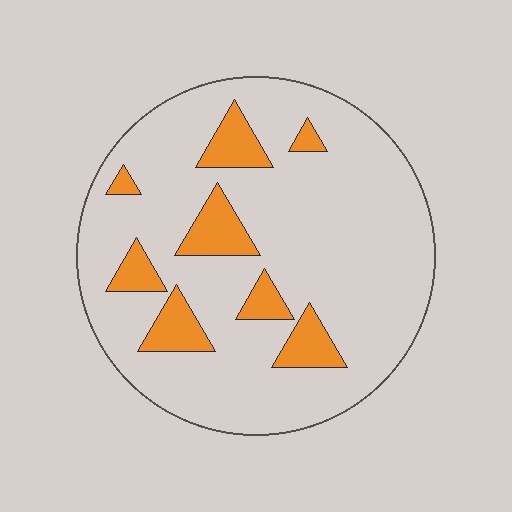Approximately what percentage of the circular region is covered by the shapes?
Approximately 15%.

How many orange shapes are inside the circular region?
8.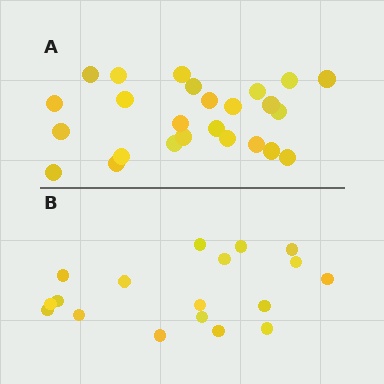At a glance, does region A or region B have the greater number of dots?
Region A (the top region) has more dots.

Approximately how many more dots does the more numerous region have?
Region A has roughly 8 or so more dots than region B.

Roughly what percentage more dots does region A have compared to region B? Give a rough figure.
About 40% more.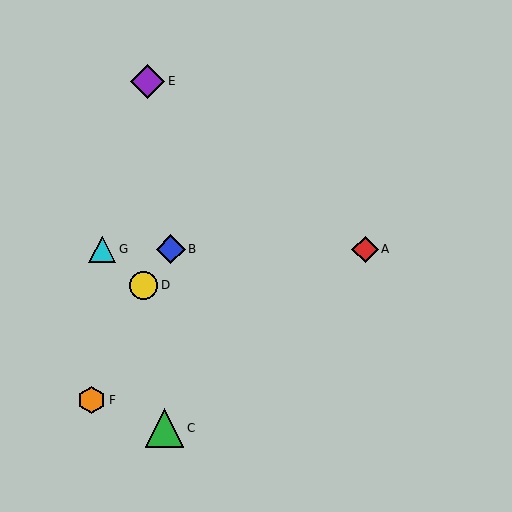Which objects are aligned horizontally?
Objects A, B, G are aligned horizontally.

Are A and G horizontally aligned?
Yes, both are at y≈249.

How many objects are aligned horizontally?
3 objects (A, B, G) are aligned horizontally.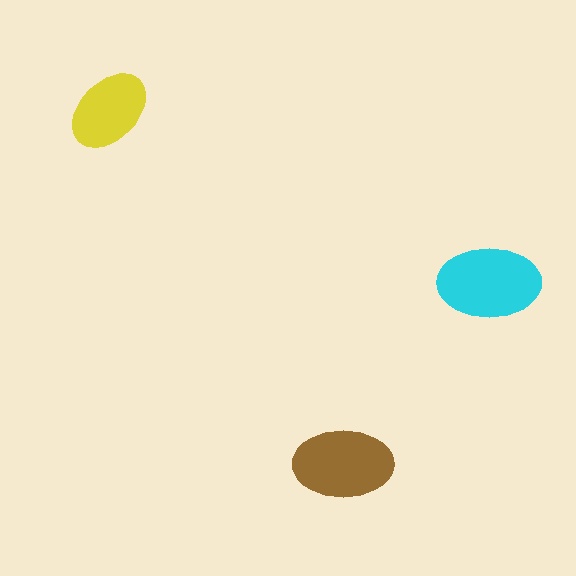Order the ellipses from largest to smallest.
the cyan one, the brown one, the yellow one.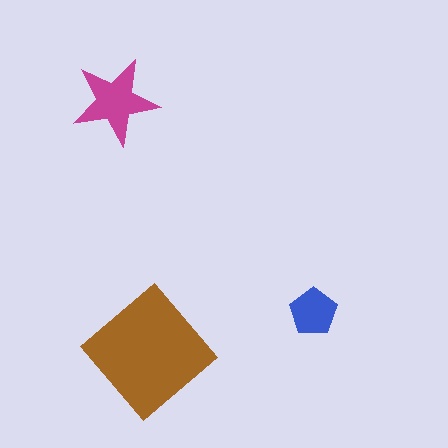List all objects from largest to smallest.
The brown diamond, the magenta star, the blue pentagon.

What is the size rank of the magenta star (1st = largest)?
2nd.